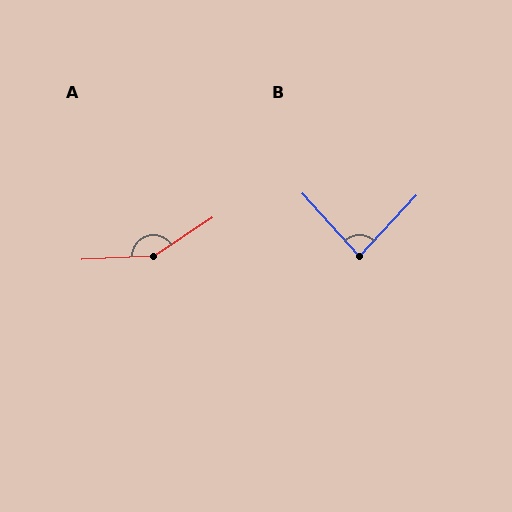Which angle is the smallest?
B, at approximately 85 degrees.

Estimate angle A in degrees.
Approximately 149 degrees.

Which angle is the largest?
A, at approximately 149 degrees.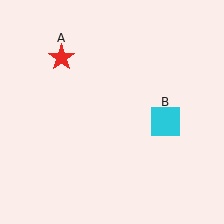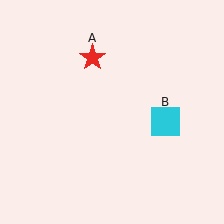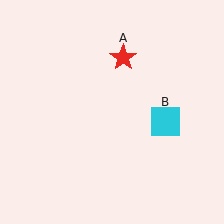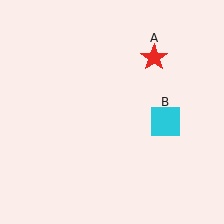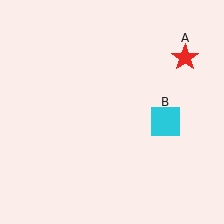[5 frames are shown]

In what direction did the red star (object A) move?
The red star (object A) moved right.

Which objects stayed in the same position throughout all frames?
Cyan square (object B) remained stationary.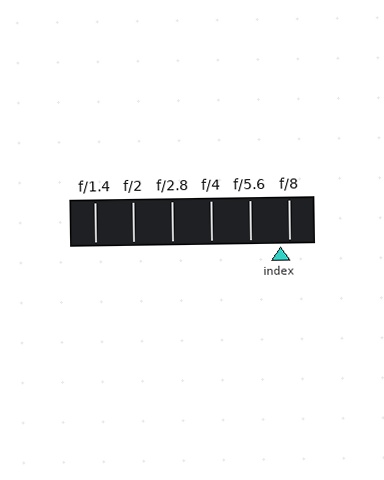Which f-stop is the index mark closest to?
The index mark is closest to f/8.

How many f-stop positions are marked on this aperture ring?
There are 6 f-stop positions marked.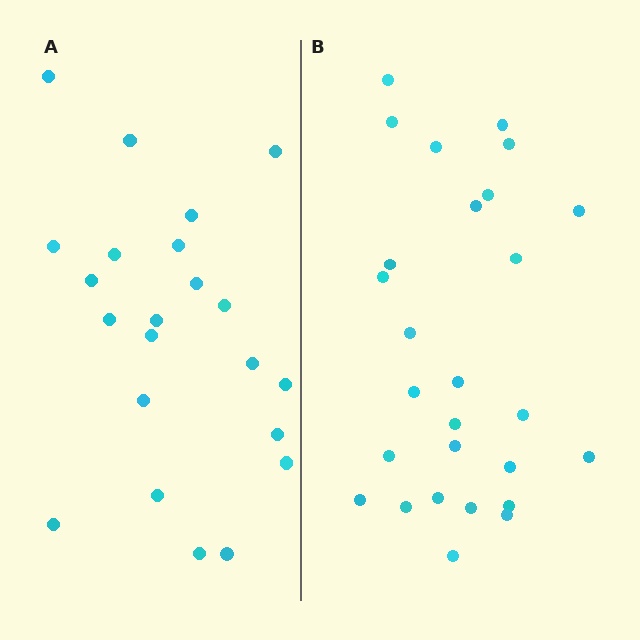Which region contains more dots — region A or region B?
Region B (the right region) has more dots.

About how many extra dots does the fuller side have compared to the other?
Region B has about 5 more dots than region A.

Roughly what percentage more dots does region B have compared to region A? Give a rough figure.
About 25% more.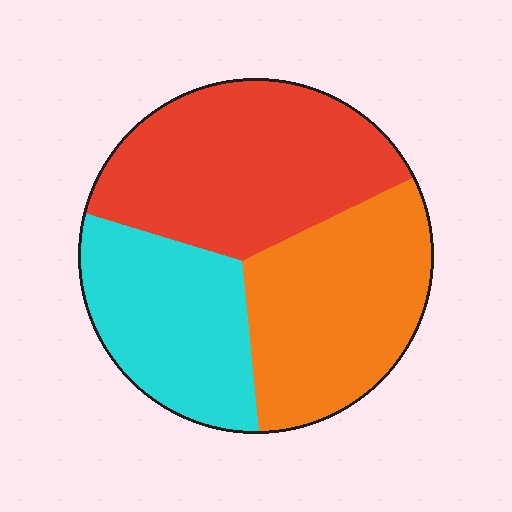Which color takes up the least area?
Cyan, at roughly 25%.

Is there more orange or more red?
Red.